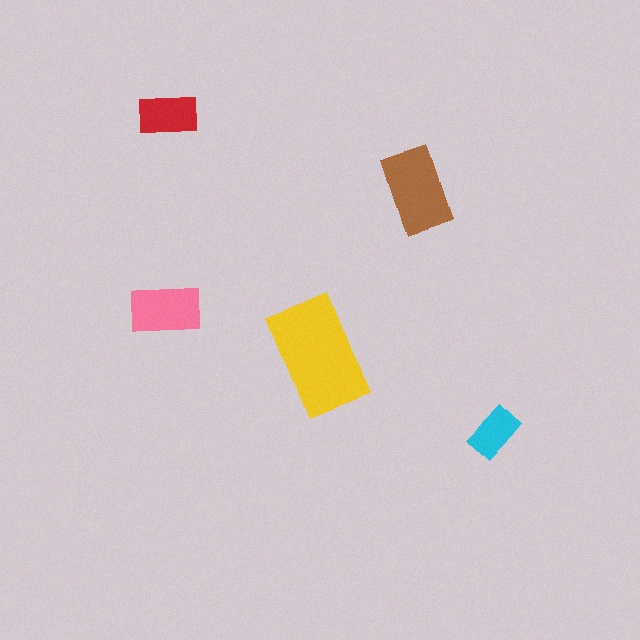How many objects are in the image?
There are 5 objects in the image.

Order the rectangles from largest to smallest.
the yellow one, the brown one, the pink one, the red one, the cyan one.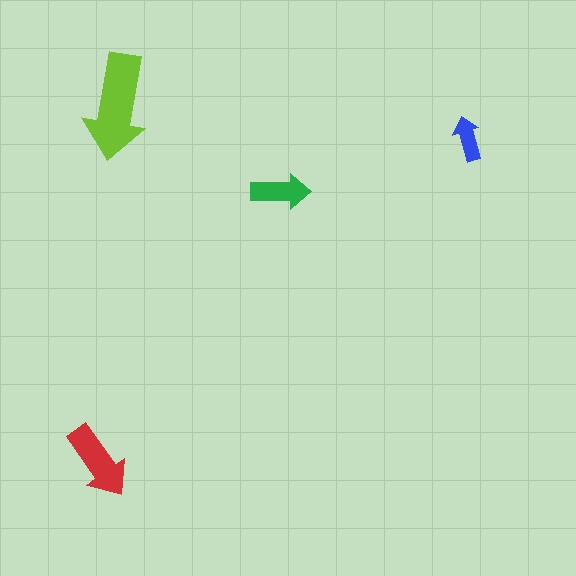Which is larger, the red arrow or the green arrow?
The red one.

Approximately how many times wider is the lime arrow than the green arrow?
About 2 times wider.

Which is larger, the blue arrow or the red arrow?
The red one.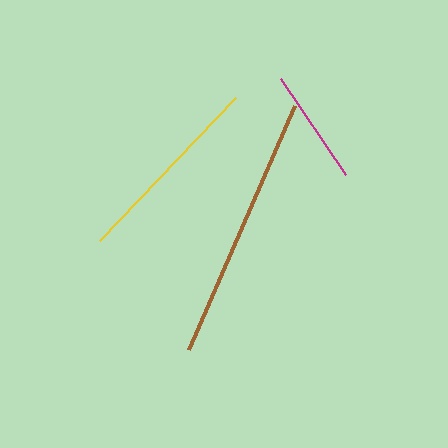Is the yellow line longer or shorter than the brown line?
The brown line is longer than the yellow line.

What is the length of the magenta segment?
The magenta segment is approximately 115 pixels long.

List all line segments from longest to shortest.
From longest to shortest: brown, yellow, magenta.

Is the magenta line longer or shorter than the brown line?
The brown line is longer than the magenta line.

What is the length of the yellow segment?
The yellow segment is approximately 197 pixels long.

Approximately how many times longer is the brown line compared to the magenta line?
The brown line is approximately 2.3 times the length of the magenta line.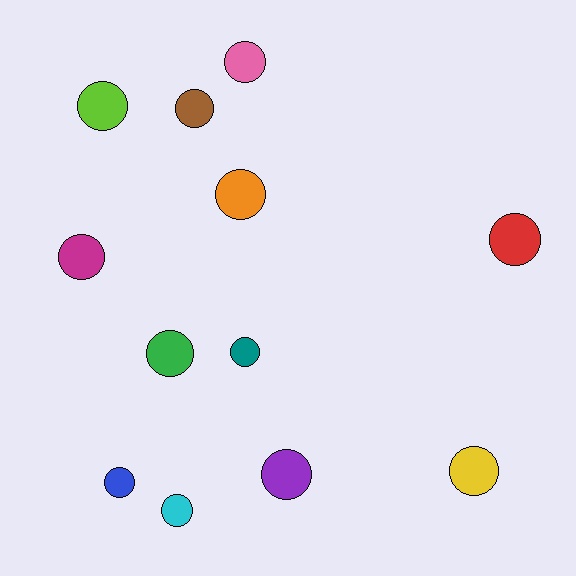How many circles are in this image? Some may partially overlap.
There are 12 circles.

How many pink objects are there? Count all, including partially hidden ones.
There is 1 pink object.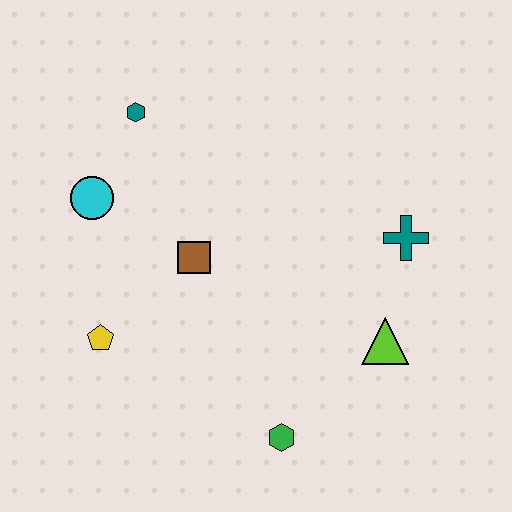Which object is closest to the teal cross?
The lime triangle is closest to the teal cross.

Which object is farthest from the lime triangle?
The teal hexagon is farthest from the lime triangle.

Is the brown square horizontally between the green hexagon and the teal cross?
No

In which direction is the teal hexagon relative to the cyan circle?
The teal hexagon is above the cyan circle.